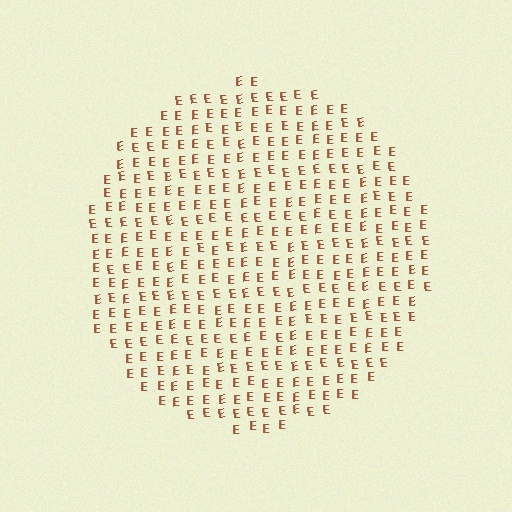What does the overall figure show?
The overall figure shows a circle.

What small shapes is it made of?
It is made of small letter E's.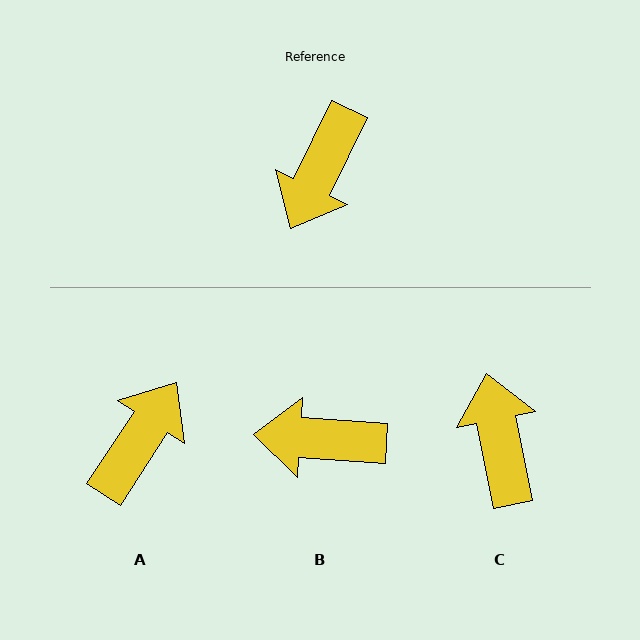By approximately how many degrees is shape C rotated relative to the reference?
Approximately 142 degrees clockwise.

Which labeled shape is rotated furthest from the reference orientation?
A, about 173 degrees away.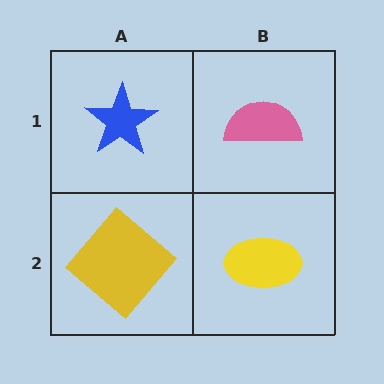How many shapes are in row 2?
2 shapes.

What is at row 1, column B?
A pink semicircle.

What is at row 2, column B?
A yellow ellipse.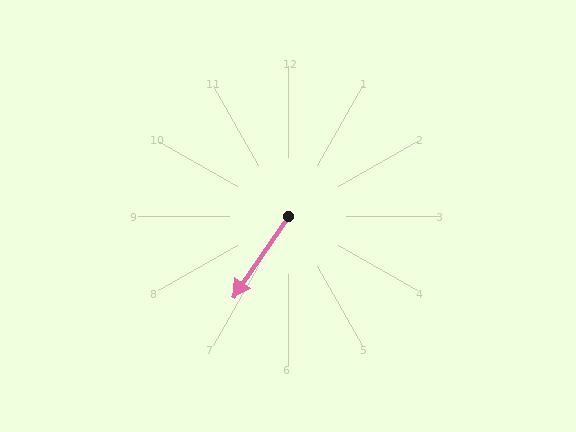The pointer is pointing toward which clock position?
Roughly 7 o'clock.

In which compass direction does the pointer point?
Southwest.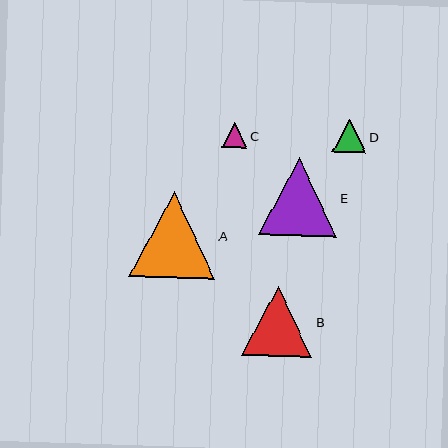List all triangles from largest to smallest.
From largest to smallest: A, E, B, D, C.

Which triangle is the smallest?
Triangle C is the smallest with a size of approximately 25 pixels.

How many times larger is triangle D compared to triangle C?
Triangle D is approximately 1.3 times the size of triangle C.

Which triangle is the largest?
Triangle A is the largest with a size of approximately 85 pixels.